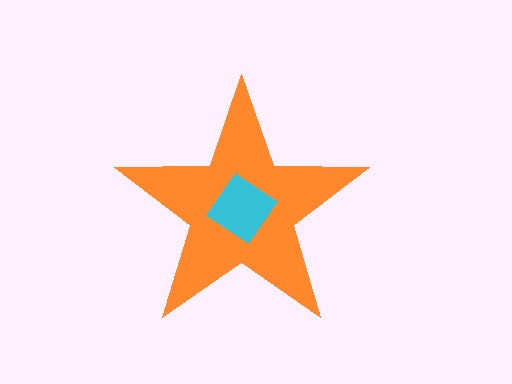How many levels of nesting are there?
2.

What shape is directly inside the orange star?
The cyan diamond.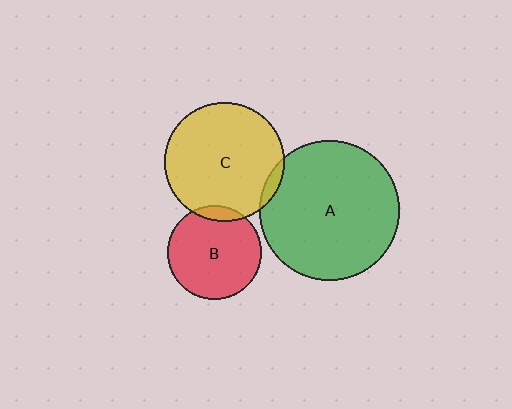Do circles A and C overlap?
Yes.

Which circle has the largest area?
Circle A (green).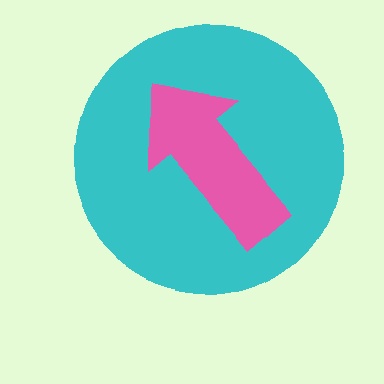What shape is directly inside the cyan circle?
The pink arrow.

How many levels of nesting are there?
2.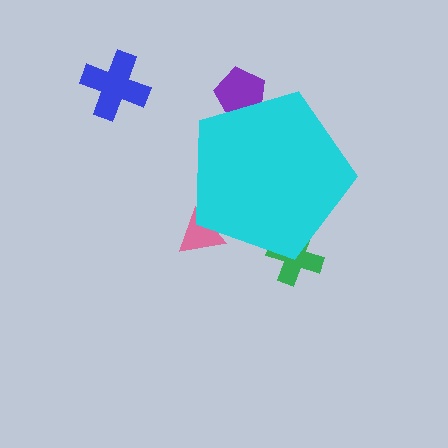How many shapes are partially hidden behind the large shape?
3 shapes are partially hidden.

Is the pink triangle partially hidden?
Yes, the pink triangle is partially hidden behind the cyan pentagon.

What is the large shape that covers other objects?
A cyan pentagon.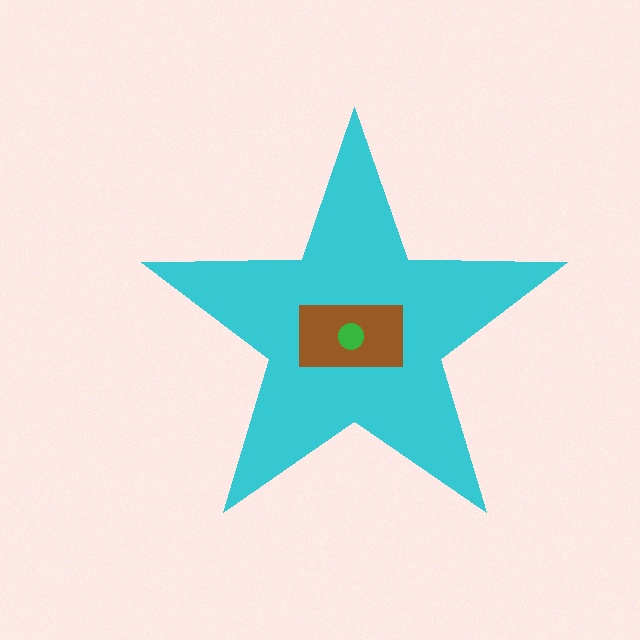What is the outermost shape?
The cyan star.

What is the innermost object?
The green circle.